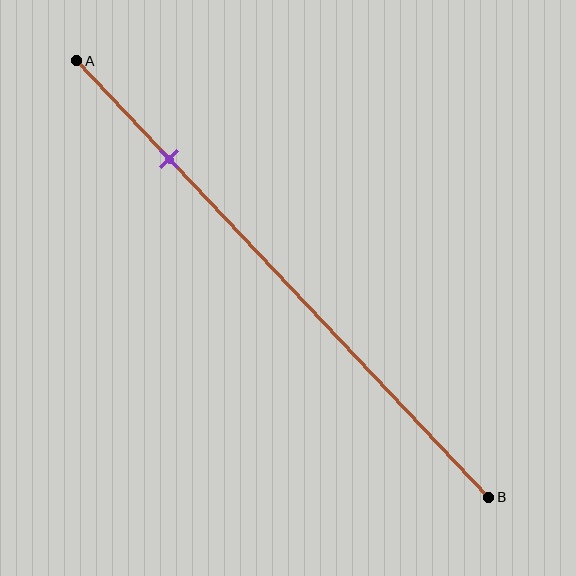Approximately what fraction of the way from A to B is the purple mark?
The purple mark is approximately 25% of the way from A to B.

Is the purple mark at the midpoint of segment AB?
No, the mark is at about 25% from A, not at the 50% midpoint.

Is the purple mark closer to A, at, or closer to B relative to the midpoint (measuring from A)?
The purple mark is closer to point A than the midpoint of segment AB.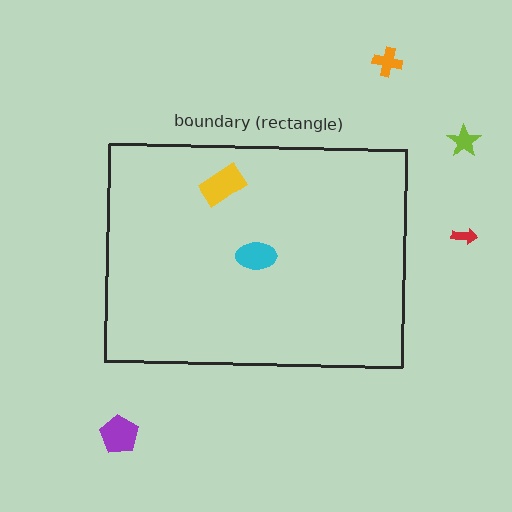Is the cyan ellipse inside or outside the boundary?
Inside.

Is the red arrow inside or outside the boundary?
Outside.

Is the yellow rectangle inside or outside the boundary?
Inside.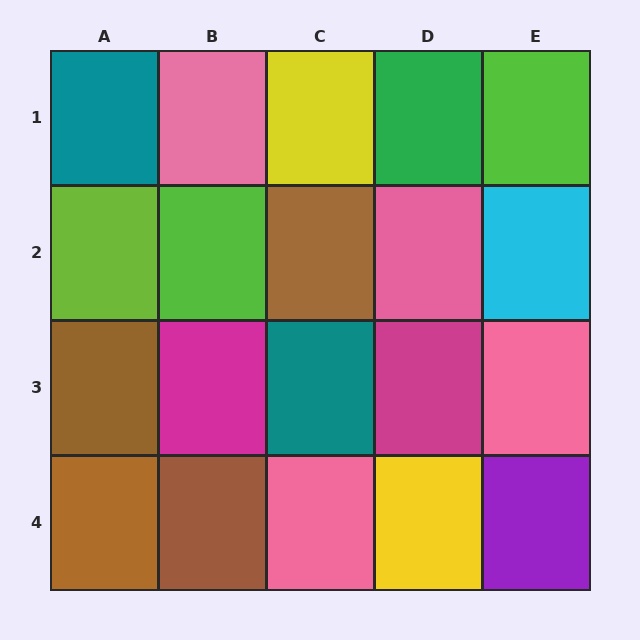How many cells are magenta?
2 cells are magenta.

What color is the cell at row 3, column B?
Magenta.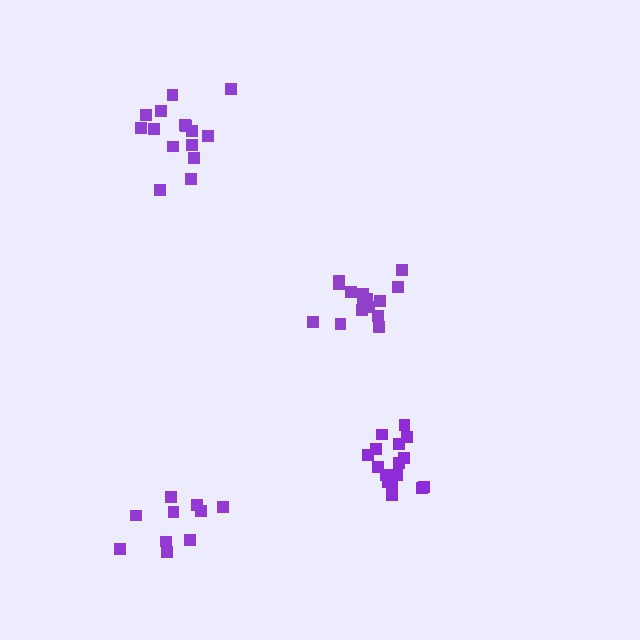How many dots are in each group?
Group 1: 16 dots, Group 2: 16 dots, Group 3: 15 dots, Group 4: 10 dots (57 total).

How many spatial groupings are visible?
There are 4 spatial groupings.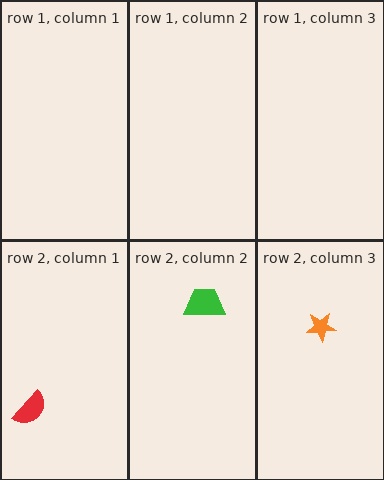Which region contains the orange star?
The row 2, column 3 region.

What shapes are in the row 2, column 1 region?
The red semicircle.